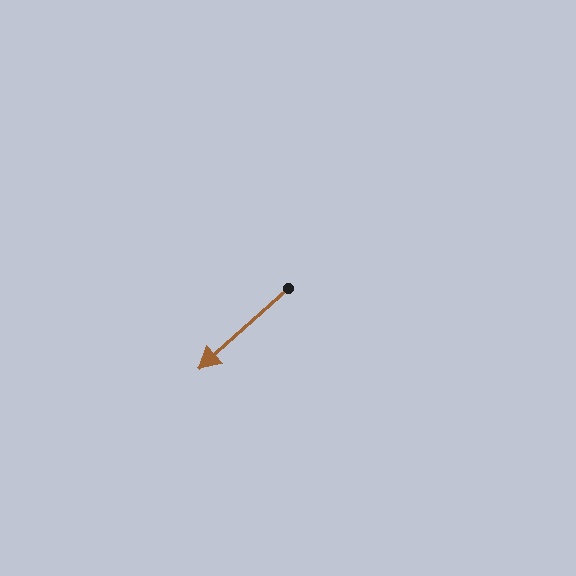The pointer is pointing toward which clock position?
Roughly 8 o'clock.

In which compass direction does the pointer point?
Southwest.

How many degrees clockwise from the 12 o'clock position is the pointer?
Approximately 228 degrees.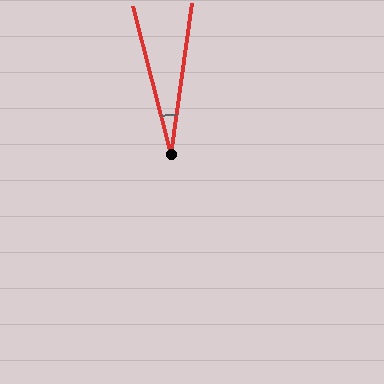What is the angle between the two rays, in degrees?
Approximately 22 degrees.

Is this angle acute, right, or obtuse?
It is acute.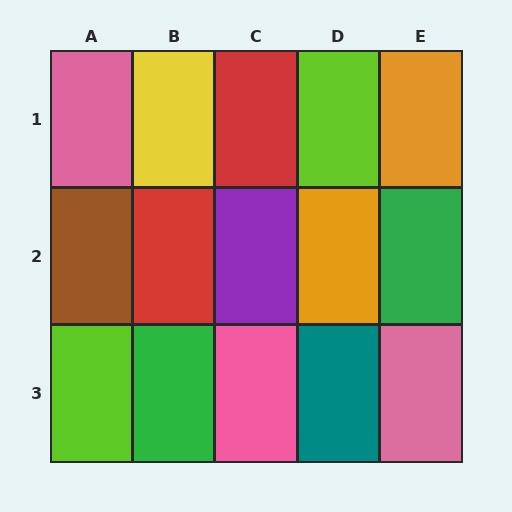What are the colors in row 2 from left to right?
Brown, red, purple, orange, green.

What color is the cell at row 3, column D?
Teal.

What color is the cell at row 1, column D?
Lime.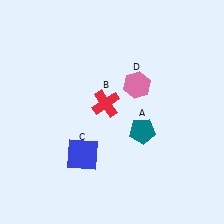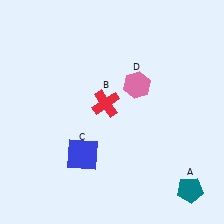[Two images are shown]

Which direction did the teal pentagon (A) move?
The teal pentagon (A) moved down.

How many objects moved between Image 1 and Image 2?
1 object moved between the two images.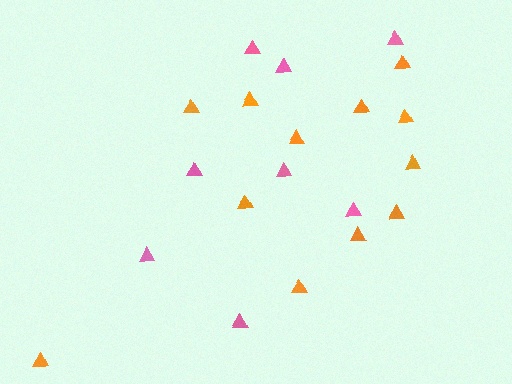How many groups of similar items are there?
There are 2 groups: one group of pink triangles (8) and one group of orange triangles (12).